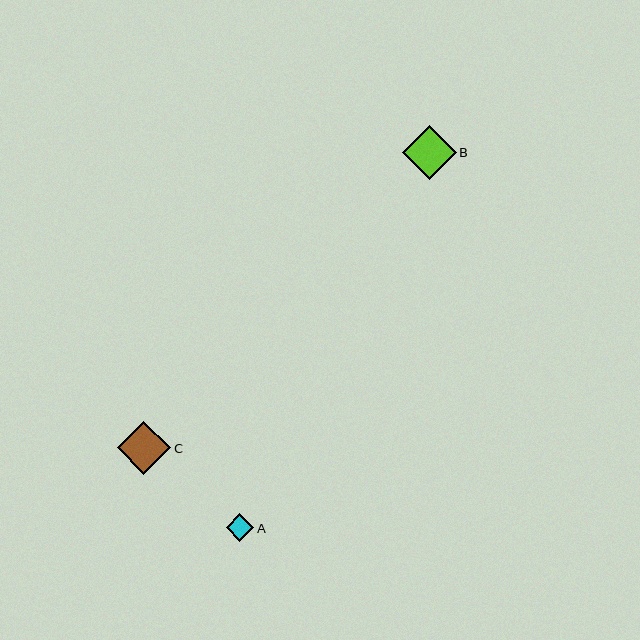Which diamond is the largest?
Diamond B is the largest with a size of approximately 54 pixels.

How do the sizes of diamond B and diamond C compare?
Diamond B and diamond C are approximately the same size.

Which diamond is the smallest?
Diamond A is the smallest with a size of approximately 28 pixels.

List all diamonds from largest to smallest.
From largest to smallest: B, C, A.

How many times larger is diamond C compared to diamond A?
Diamond C is approximately 1.9 times the size of diamond A.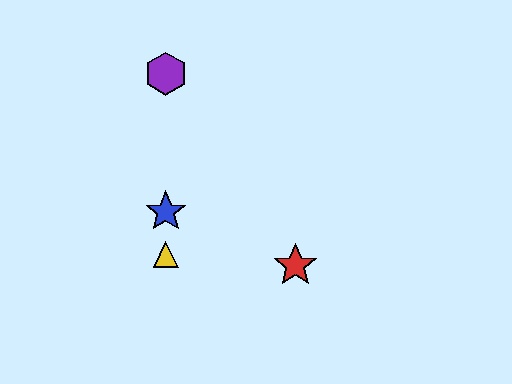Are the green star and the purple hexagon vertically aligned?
Yes, both are at x≈166.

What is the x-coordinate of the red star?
The red star is at x≈295.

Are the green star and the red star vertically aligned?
No, the green star is at x≈166 and the red star is at x≈295.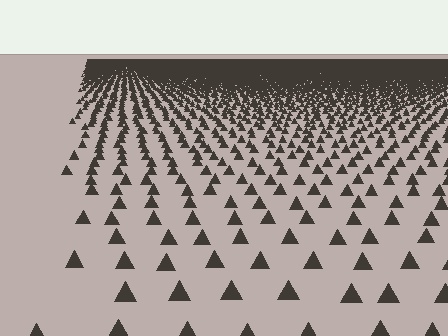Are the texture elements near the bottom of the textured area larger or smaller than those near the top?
Larger. Near the bottom, elements are closer to the viewer and appear at a bigger on-screen size.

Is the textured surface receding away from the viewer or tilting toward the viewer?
The surface is receding away from the viewer. Texture elements get smaller and denser toward the top.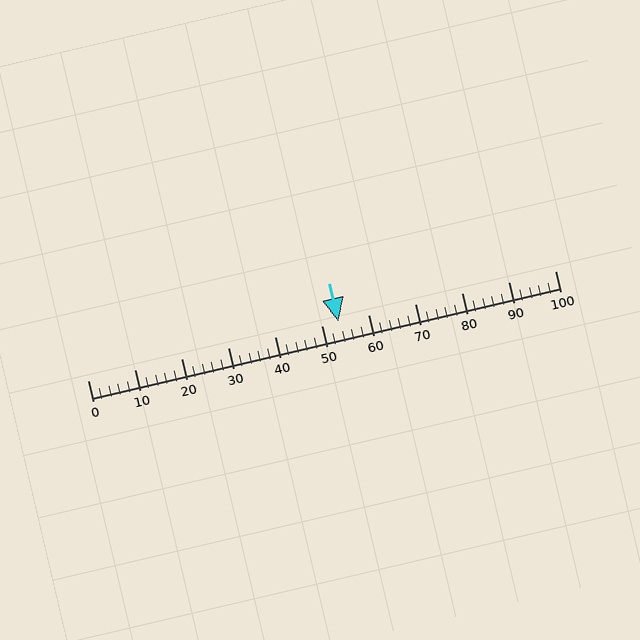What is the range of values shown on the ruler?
The ruler shows values from 0 to 100.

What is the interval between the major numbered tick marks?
The major tick marks are spaced 10 units apart.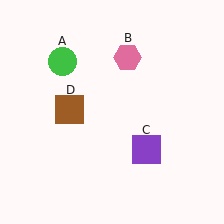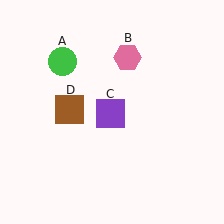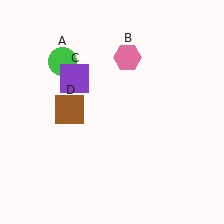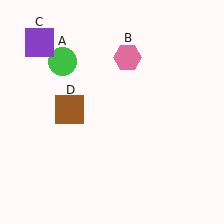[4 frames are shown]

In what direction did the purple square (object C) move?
The purple square (object C) moved up and to the left.